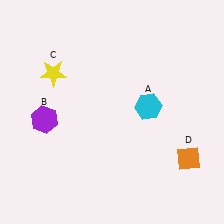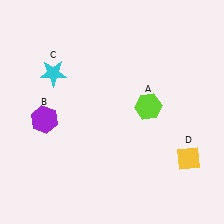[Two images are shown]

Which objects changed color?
A changed from cyan to lime. C changed from yellow to cyan. D changed from orange to yellow.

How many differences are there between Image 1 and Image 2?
There are 3 differences between the two images.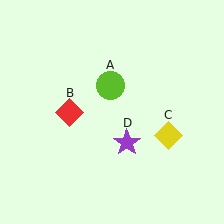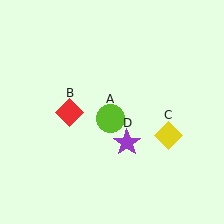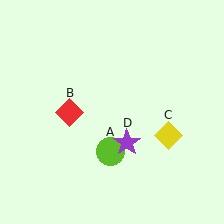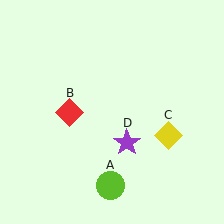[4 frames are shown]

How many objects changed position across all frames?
1 object changed position: lime circle (object A).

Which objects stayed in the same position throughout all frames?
Red diamond (object B) and yellow diamond (object C) and purple star (object D) remained stationary.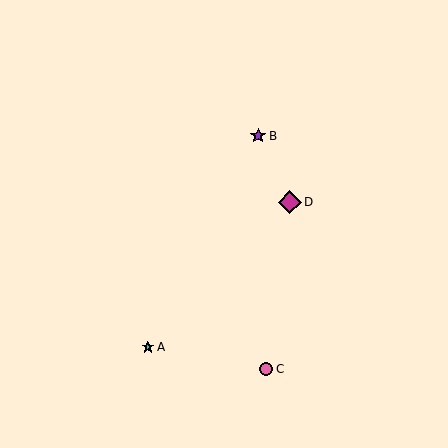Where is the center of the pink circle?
The center of the pink circle is at (266, 369).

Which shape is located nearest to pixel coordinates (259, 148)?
The purple star (labeled B) at (258, 136) is nearest to that location.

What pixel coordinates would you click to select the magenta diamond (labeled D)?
Click at (290, 202) to select the magenta diamond D.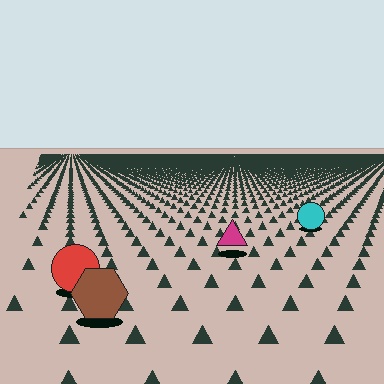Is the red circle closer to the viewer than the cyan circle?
Yes. The red circle is closer — you can tell from the texture gradient: the ground texture is coarser near it.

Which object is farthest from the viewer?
The cyan circle is farthest from the viewer. It appears smaller and the ground texture around it is denser.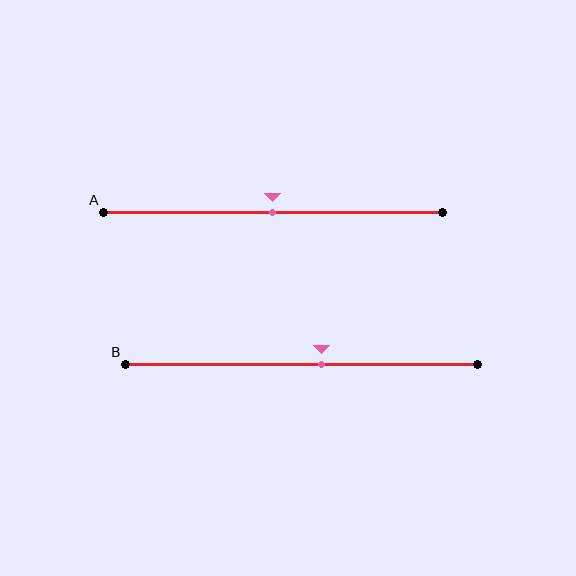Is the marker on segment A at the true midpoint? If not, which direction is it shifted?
Yes, the marker on segment A is at the true midpoint.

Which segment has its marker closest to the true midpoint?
Segment A has its marker closest to the true midpoint.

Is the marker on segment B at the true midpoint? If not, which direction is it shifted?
No, the marker on segment B is shifted to the right by about 6% of the segment length.